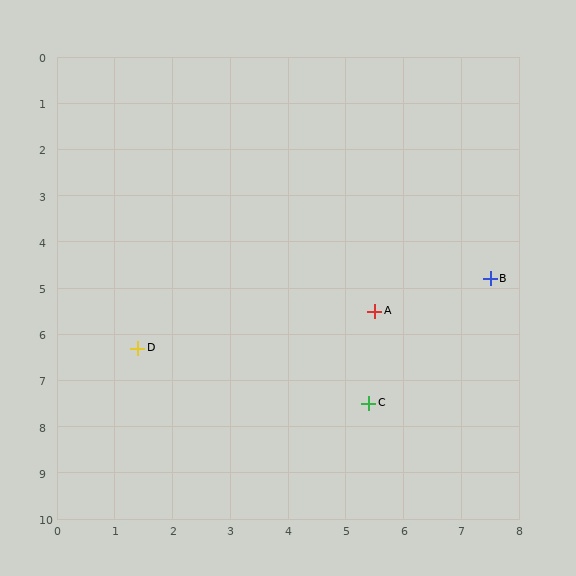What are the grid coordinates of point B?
Point B is at approximately (7.5, 4.8).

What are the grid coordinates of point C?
Point C is at approximately (5.4, 7.5).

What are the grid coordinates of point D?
Point D is at approximately (1.4, 6.3).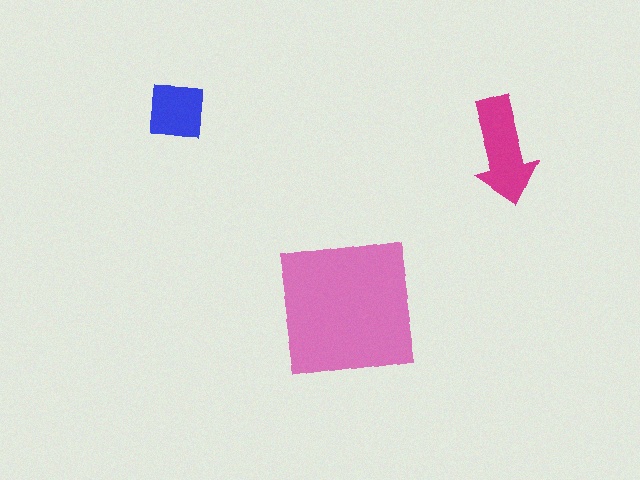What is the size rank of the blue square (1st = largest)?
3rd.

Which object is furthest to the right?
The magenta arrow is rightmost.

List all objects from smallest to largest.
The blue square, the magenta arrow, the pink square.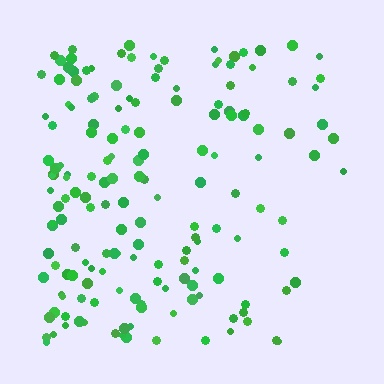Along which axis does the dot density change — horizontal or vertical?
Horizontal.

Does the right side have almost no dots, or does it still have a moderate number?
Still a moderate number, just noticeably fewer than the left.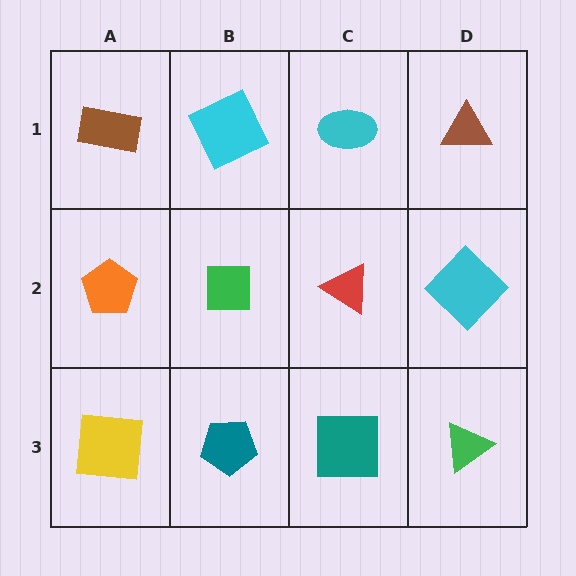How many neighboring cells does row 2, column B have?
4.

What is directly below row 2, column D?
A green triangle.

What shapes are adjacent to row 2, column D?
A brown triangle (row 1, column D), a green triangle (row 3, column D), a red triangle (row 2, column C).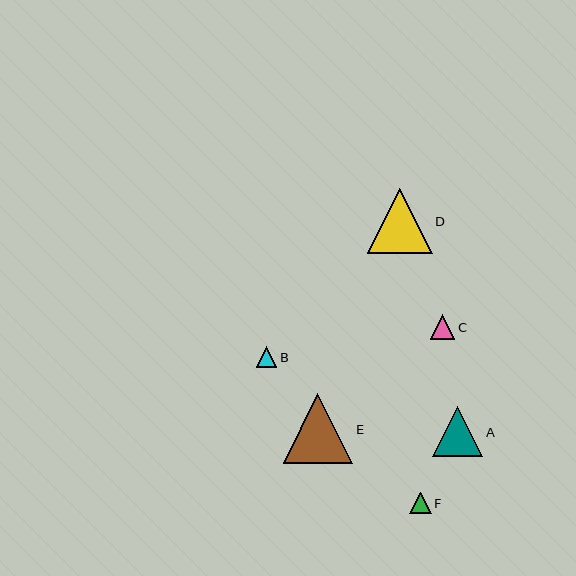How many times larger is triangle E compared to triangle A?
Triangle E is approximately 1.4 times the size of triangle A.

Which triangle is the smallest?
Triangle B is the smallest with a size of approximately 20 pixels.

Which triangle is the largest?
Triangle E is the largest with a size of approximately 70 pixels.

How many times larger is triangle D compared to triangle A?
Triangle D is approximately 1.3 times the size of triangle A.